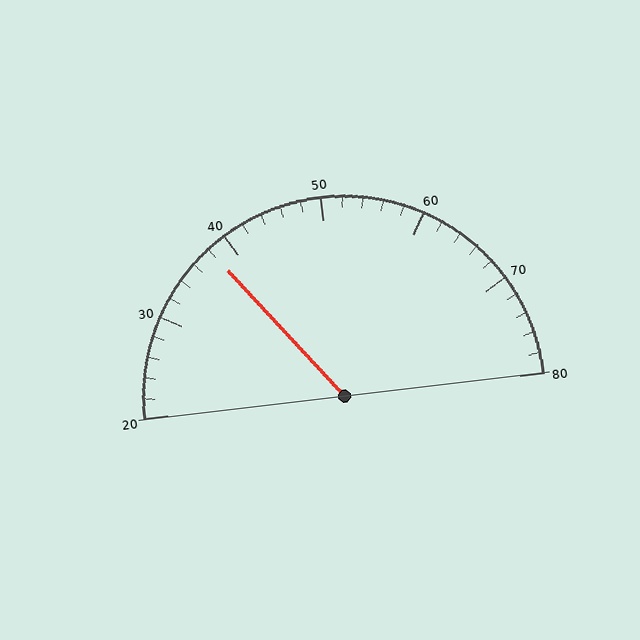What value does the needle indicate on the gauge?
The needle indicates approximately 38.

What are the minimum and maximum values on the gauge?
The gauge ranges from 20 to 80.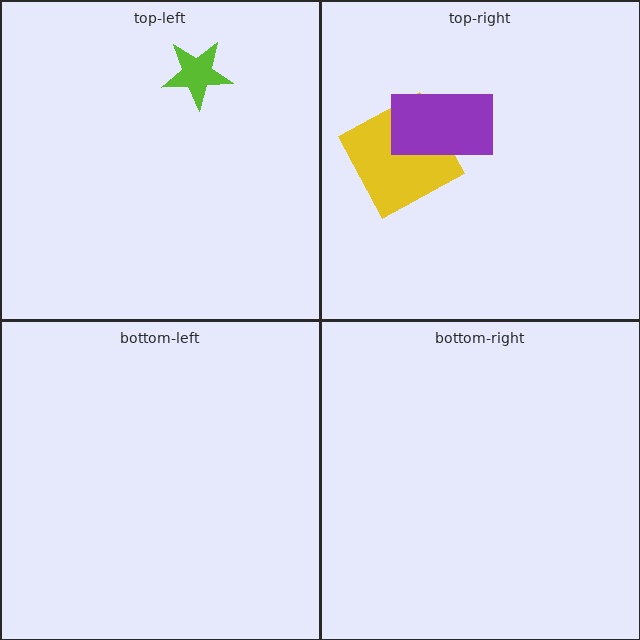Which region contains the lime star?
The top-left region.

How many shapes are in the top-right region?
2.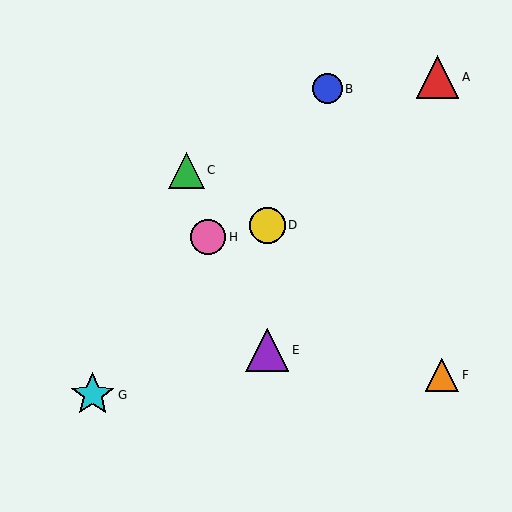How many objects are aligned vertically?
2 objects (D, E) are aligned vertically.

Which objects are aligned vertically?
Objects D, E are aligned vertically.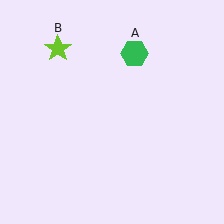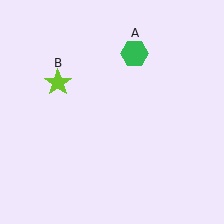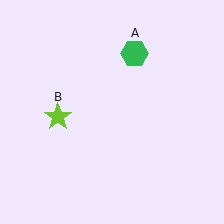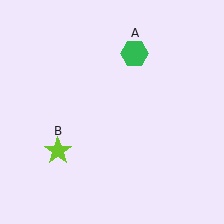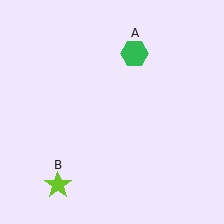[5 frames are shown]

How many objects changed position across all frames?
1 object changed position: lime star (object B).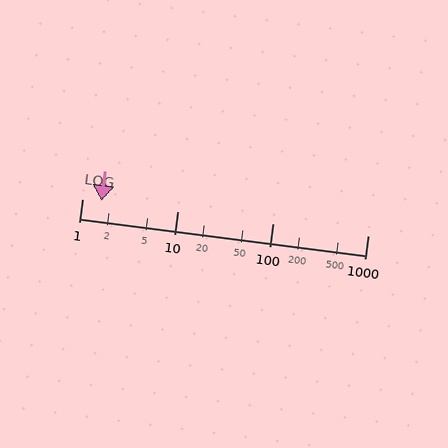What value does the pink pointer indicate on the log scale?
The pointer indicates approximately 1.6.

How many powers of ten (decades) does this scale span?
The scale spans 3 decades, from 1 to 1000.